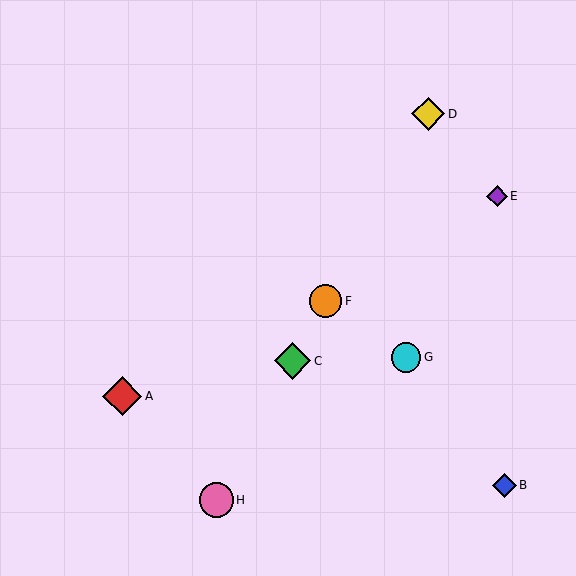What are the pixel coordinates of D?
Object D is at (428, 114).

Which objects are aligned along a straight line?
Objects C, D, F, H are aligned along a straight line.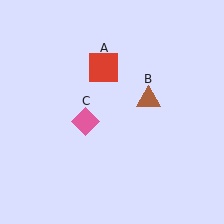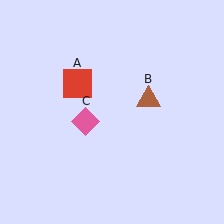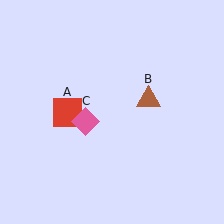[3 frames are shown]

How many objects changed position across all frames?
1 object changed position: red square (object A).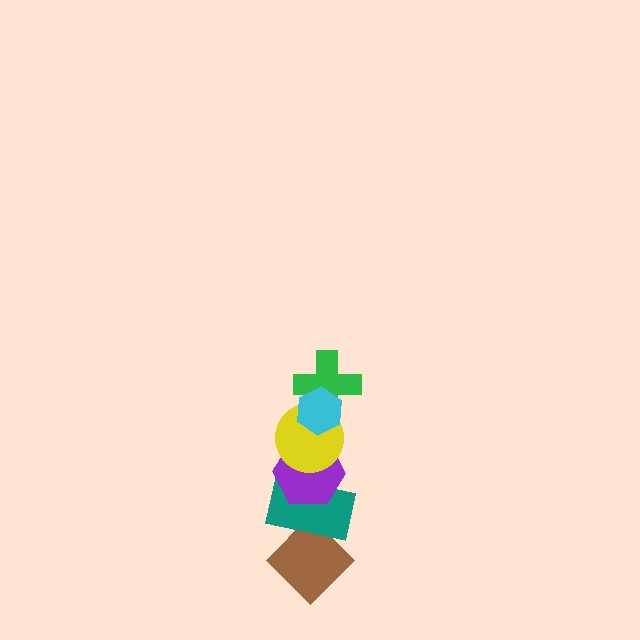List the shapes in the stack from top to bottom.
From top to bottom: the cyan hexagon, the green cross, the yellow circle, the purple hexagon, the teal rectangle, the brown diamond.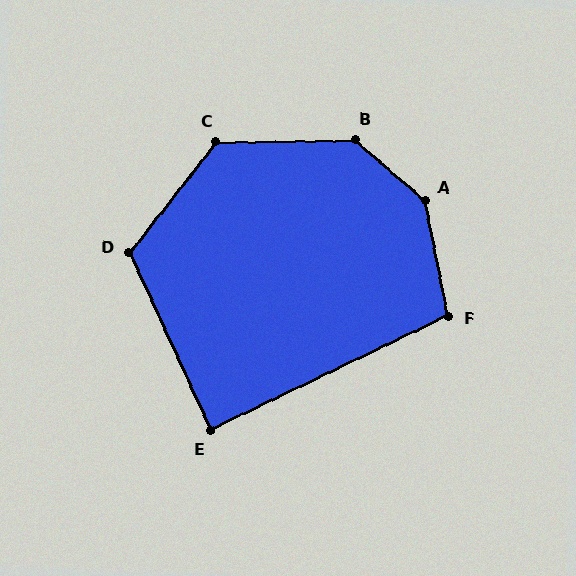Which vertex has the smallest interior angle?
E, at approximately 89 degrees.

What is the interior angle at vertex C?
Approximately 129 degrees (obtuse).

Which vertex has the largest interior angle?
A, at approximately 142 degrees.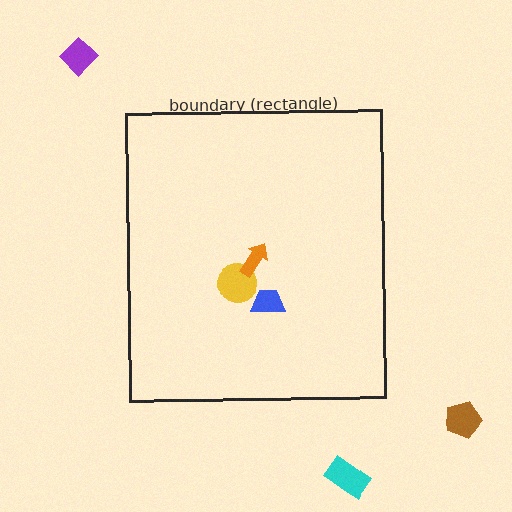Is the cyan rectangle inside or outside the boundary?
Outside.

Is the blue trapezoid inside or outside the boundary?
Inside.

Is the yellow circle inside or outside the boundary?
Inside.